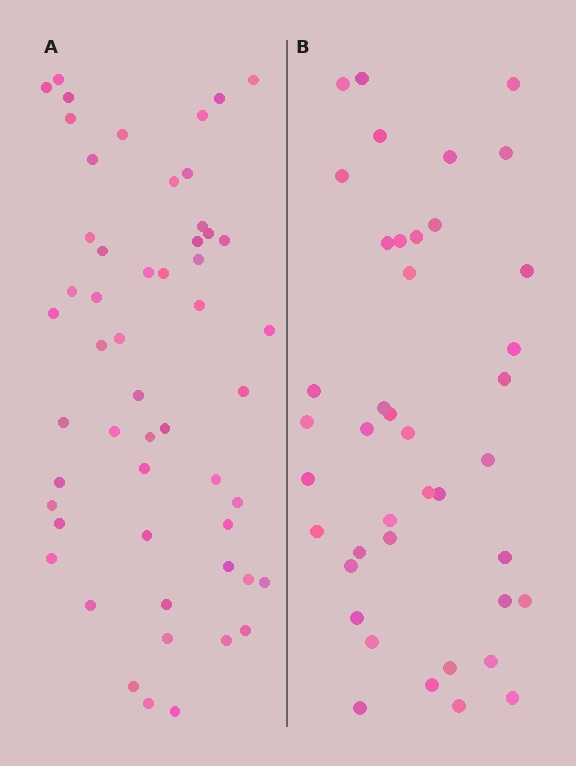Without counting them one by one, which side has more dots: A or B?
Region A (the left region) has more dots.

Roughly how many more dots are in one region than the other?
Region A has roughly 12 or so more dots than region B.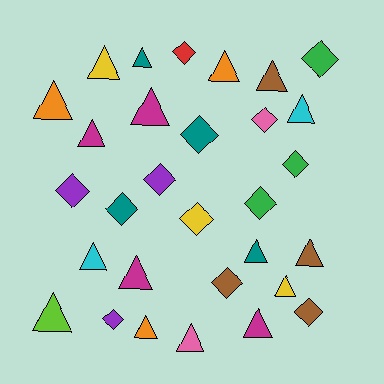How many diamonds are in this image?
There are 13 diamonds.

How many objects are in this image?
There are 30 objects.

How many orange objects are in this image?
There are 3 orange objects.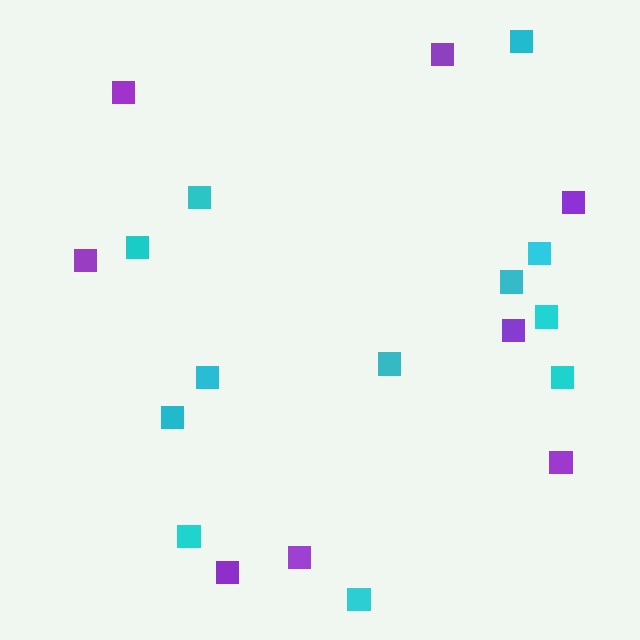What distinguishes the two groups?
There are 2 groups: one group of purple squares (8) and one group of cyan squares (12).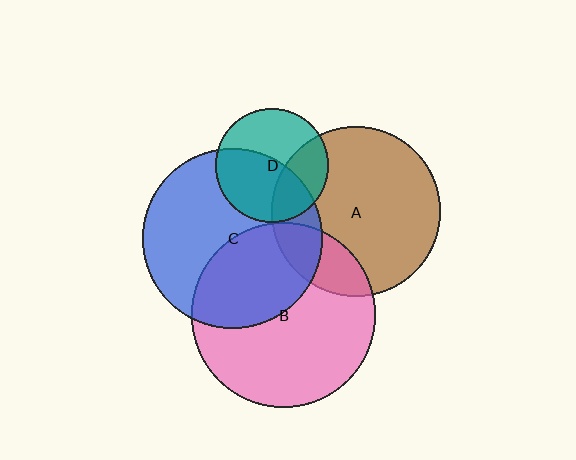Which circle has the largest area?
Circle B (pink).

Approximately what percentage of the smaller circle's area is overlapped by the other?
Approximately 20%.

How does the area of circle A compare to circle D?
Approximately 2.2 times.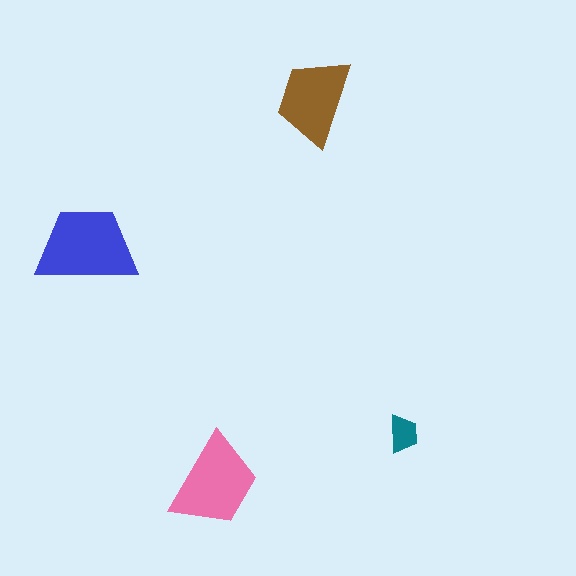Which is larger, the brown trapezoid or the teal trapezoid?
The brown one.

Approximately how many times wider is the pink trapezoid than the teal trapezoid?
About 2.5 times wider.